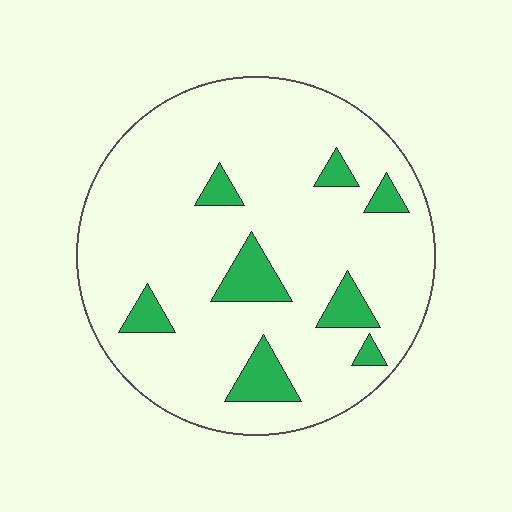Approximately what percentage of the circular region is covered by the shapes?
Approximately 15%.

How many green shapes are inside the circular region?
8.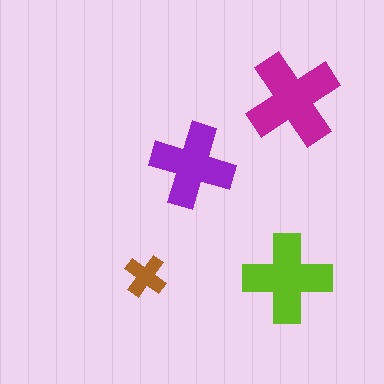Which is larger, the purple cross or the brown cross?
The purple one.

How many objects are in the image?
There are 4 objects in the image.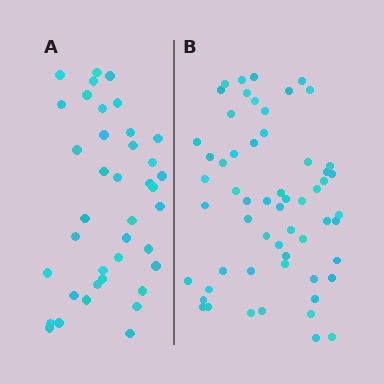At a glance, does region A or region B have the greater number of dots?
Region B (the right region) has more dots.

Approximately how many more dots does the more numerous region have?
Region B has approximately 20 more dots than region A.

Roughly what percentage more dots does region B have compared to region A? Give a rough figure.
About 50% more.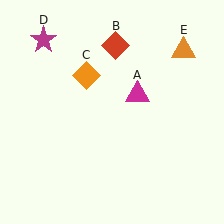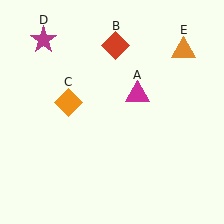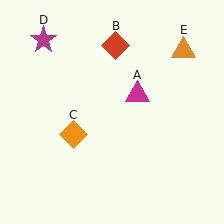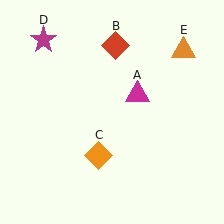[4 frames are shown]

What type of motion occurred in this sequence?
The orange diamond (object C) rotated counterclockwise around the center of the scene.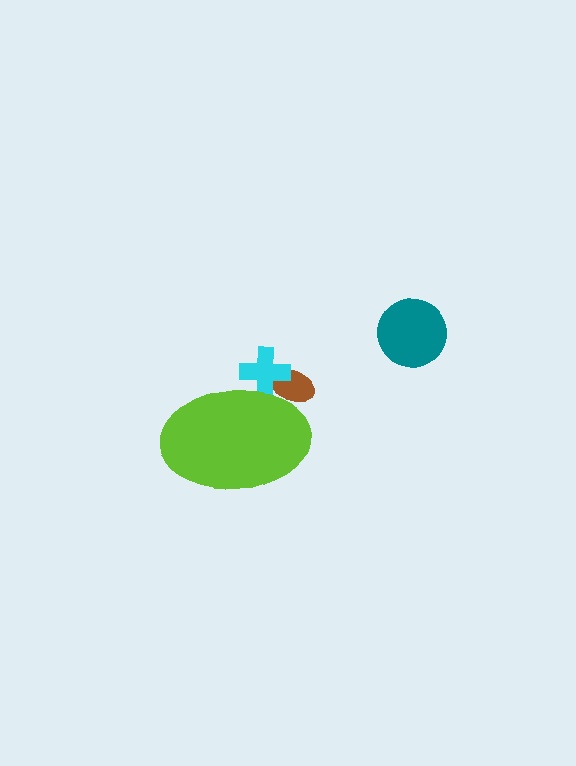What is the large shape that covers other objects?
A lime ellipse.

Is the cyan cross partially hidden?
Yes, the cyan cross is partially hidden behind the lime ellipse.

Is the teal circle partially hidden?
No, the teal circle is fully visible.